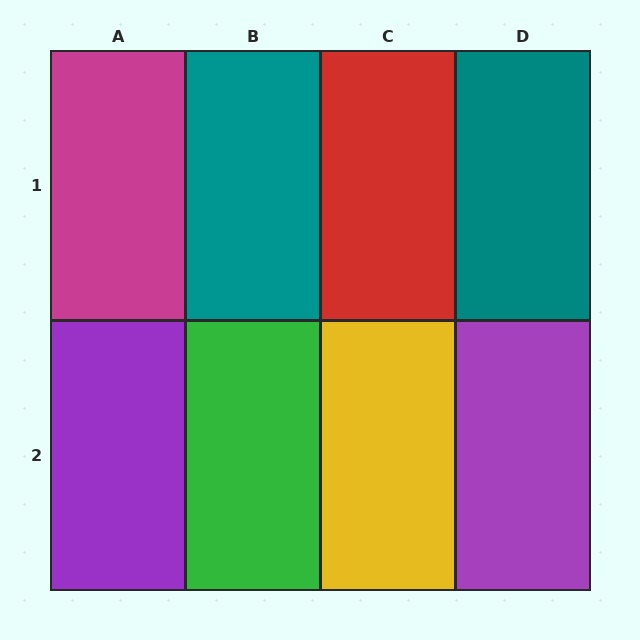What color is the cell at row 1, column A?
Magenta.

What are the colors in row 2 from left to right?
Purple, green, yellow, purple.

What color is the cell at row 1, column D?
Teal.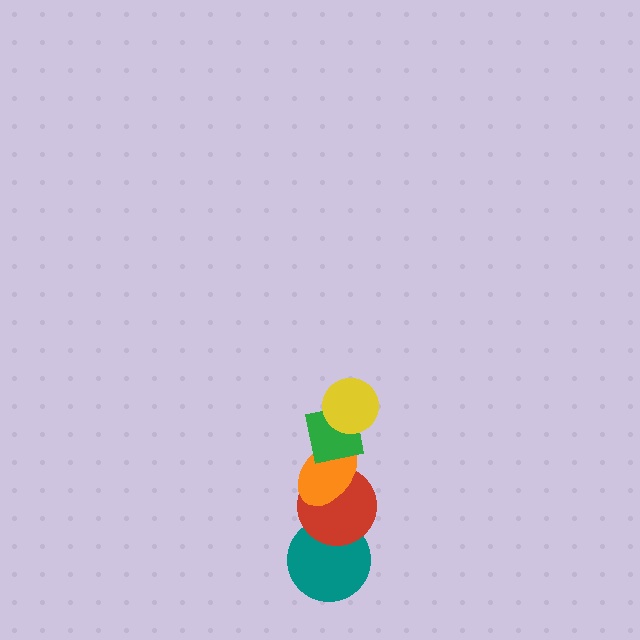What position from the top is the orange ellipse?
The orange ellipse is 3rd from the top.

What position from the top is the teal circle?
The teal circle is 5th from the top.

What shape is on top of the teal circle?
The red circle is on top of the teal circle.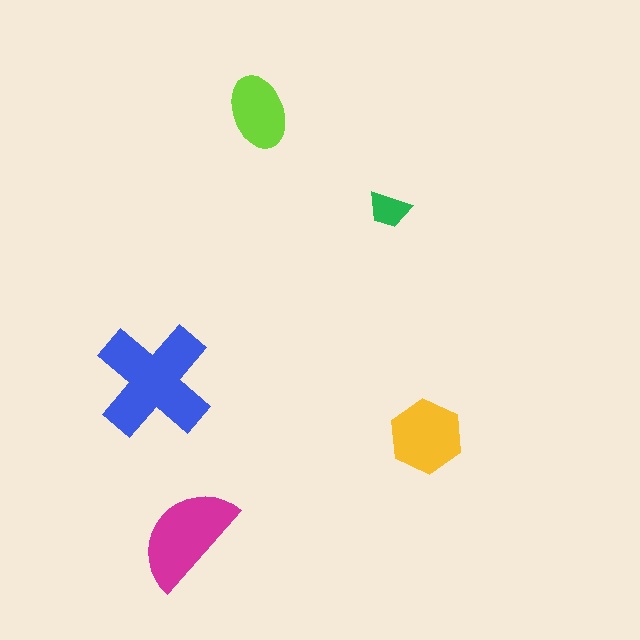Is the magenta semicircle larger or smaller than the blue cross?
Smaller.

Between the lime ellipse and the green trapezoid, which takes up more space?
The lime ellipse.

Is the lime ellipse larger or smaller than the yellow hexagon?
Smaller.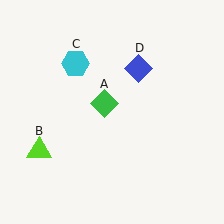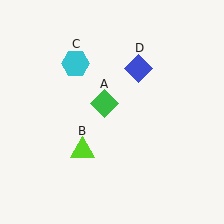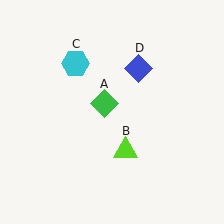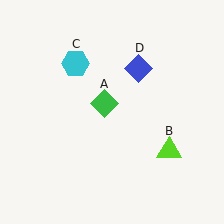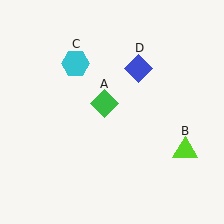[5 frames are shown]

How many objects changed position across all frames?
1 object changed position: lime triangle (object B).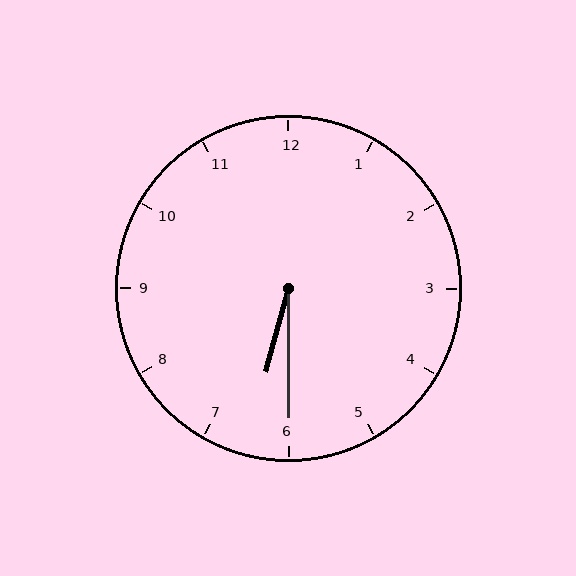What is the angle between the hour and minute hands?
Approximately 15 degrees.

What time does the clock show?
6:30.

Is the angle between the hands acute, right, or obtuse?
It is acute.